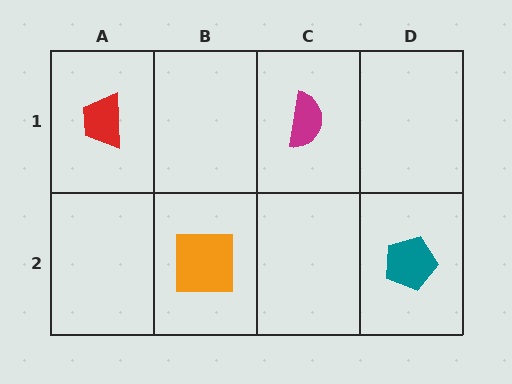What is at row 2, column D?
A teal pentagon.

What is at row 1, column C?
A magenta semicircle.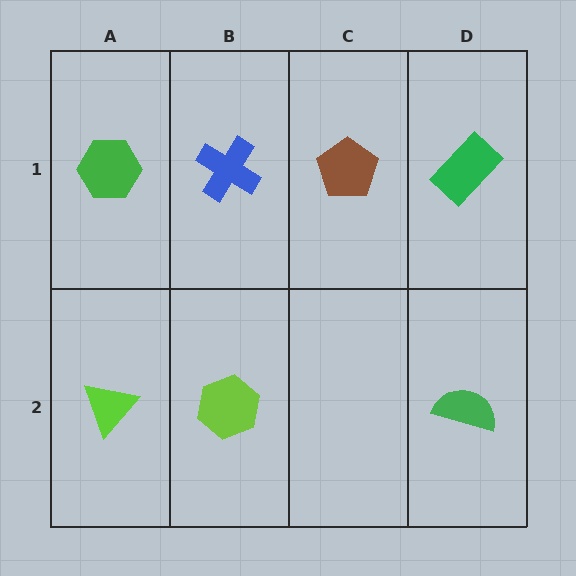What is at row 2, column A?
A lime triangle.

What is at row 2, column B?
A lime hexagon.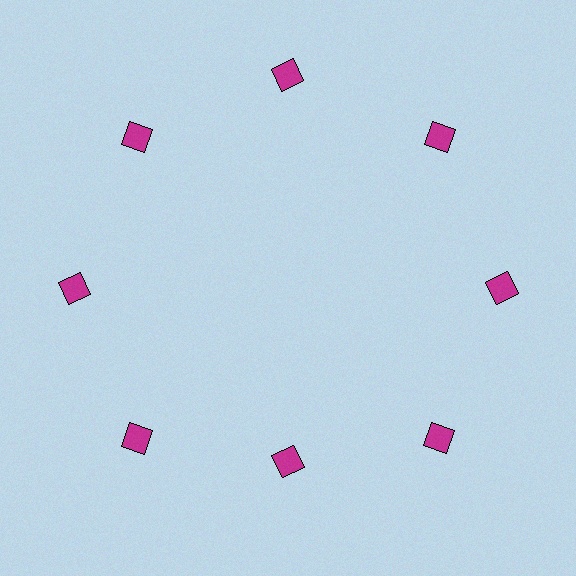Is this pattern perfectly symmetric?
No. The 8 magenta squares are arranged in a ring, but one element near the 6 o'clock position is pulled inward toward the center, breaking the 8-fold rotational symmetry.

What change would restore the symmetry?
The symmetry would be restored by moving it outward, back onto the ring so that all 8 squares sit at equal angles and equal distance from the center.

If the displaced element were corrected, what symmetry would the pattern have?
It would have 8-fold rotational symmetry — the pattern would map onto itself every 45 degrees.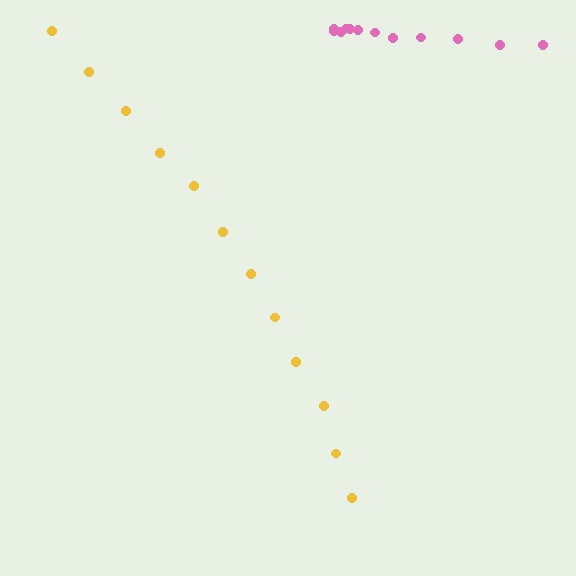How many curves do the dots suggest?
There are 2 distinct paths.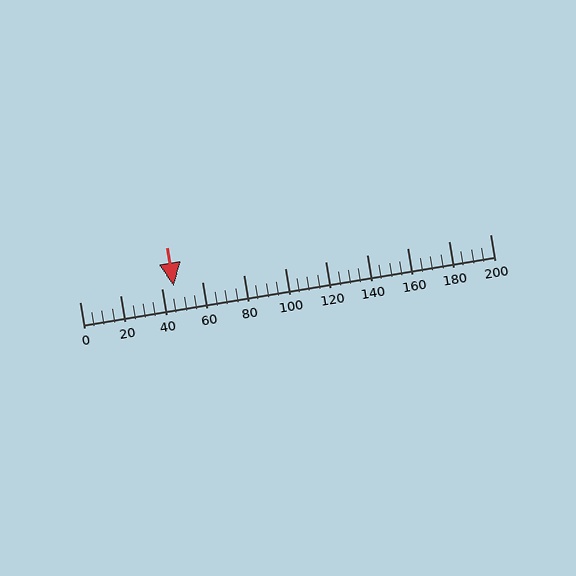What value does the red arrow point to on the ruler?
The red arrow points to approximately 46.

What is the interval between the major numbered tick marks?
The major tick marks are spaced 20 units apart.